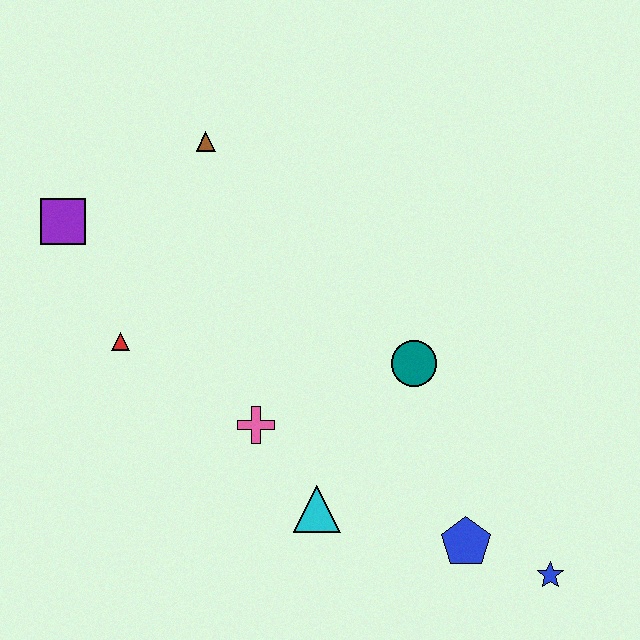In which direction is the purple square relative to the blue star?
The purple square is to the left of the blue star.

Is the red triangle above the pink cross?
Yes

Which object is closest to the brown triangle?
The purple square is closest to the brown triangle.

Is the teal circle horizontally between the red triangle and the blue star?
Yes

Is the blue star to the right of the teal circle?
Yes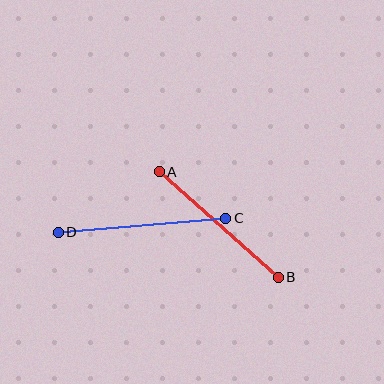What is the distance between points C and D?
The distance is approximately 168 pixels.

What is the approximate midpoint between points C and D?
The midpoint is at approximately (142, 225) pixels.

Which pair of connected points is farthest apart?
Points C and D are farthest apart.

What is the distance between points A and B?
The distance is approximately 159 pixels.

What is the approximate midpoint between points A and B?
The midpoint is at approximately (219, 224) pixels.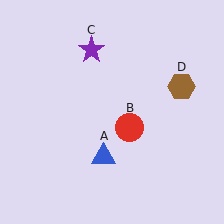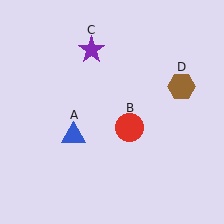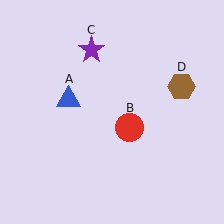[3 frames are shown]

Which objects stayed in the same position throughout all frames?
Red circle (object B) and purple star (object C) and brown hexagon (object D) remained stationary.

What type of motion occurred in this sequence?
The blue triangle (object A) rotated clockwise around the center of the scene.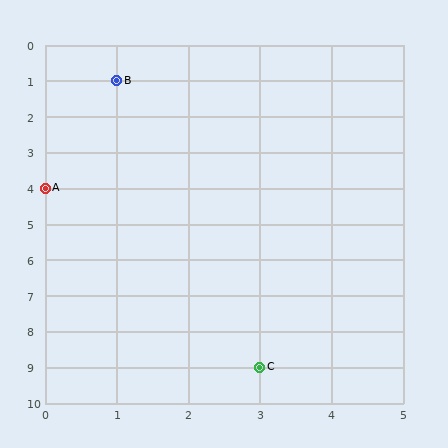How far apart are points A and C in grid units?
Points A and C are 3 columns and 5 rows apart (about 5.8 grid units diagonally).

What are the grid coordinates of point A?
Point A is at grid coordinates (0, 4).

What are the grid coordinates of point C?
Point C is at grid coordinates (3, 9).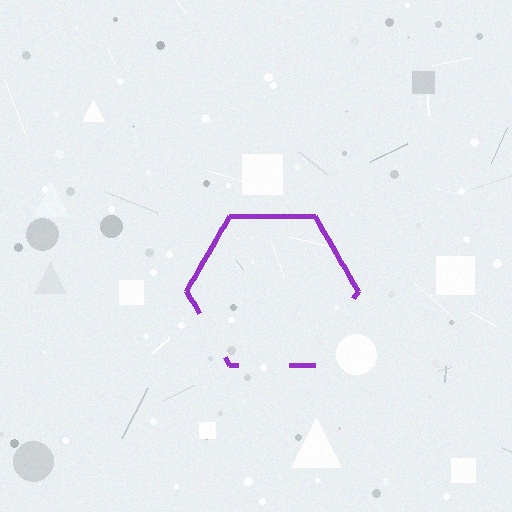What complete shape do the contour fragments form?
The contour fragments form a hexagon.